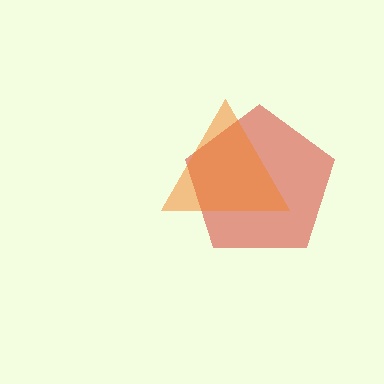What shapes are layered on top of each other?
The layered shapes are: a red pentagon, an orange triangle.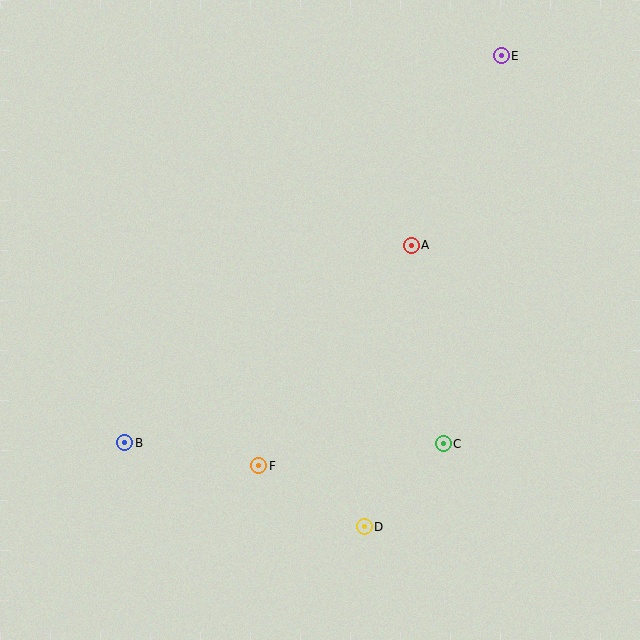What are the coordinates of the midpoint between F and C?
The midpoint between F and C is at (351, 455).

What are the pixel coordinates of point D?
Point D is at (364, 527).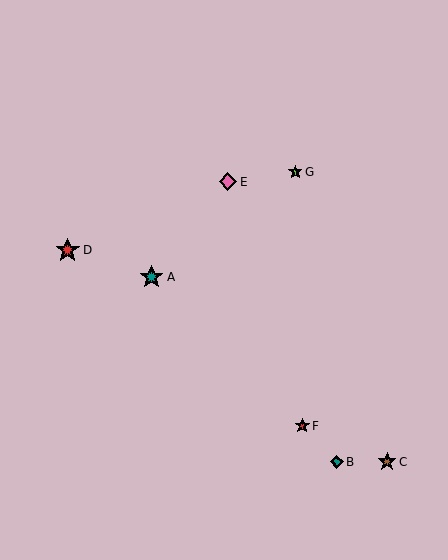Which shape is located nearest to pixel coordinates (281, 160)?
The lime star (labeled G) at (295, 172) is nearest to that location.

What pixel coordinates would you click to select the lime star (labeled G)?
Click at (295, 172) to select the lime star G.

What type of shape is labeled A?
Shape A is a teal star.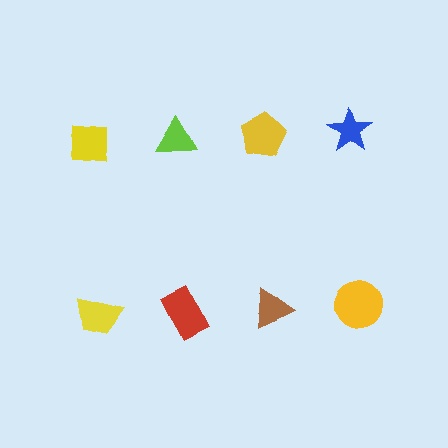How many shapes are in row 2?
4 shapes.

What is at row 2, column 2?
A red rectangle.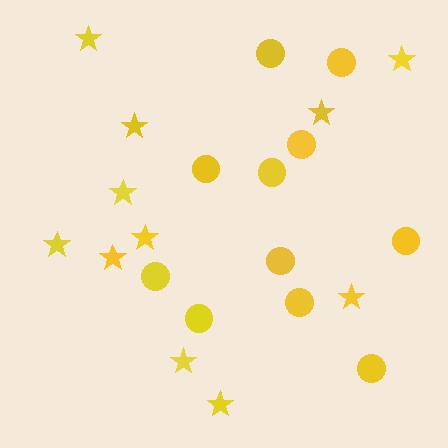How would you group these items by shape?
There are 2 groups: one group of circles (11) and one group of stars (11).